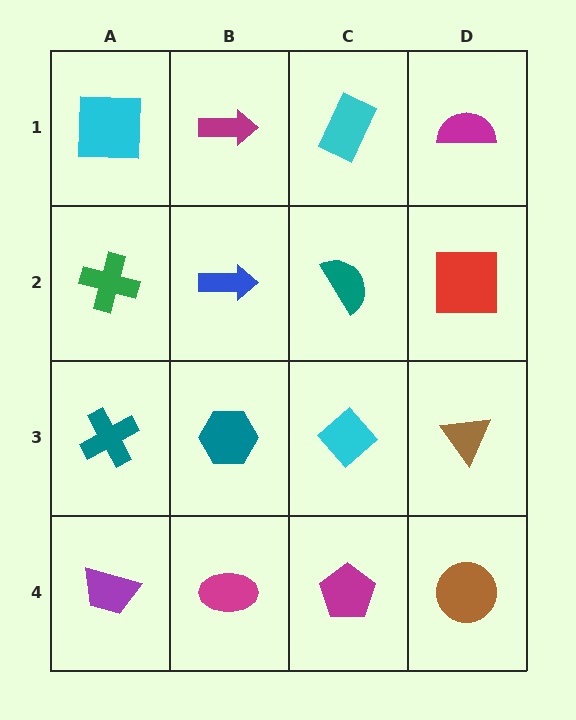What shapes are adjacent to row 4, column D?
A brown triangle (row 3, column D), a magenta pentagon (row 4, column C).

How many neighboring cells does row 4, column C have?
3.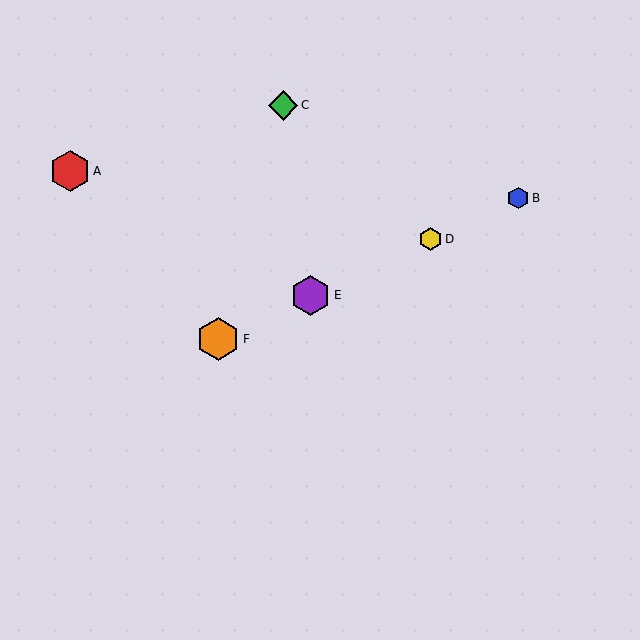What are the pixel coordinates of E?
Object E is at (311, 295).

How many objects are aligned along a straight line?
4 objects (B, D, E, F) are aligned along a straight line.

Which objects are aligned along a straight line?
Objects B, D, E, F are aligned along a straight line.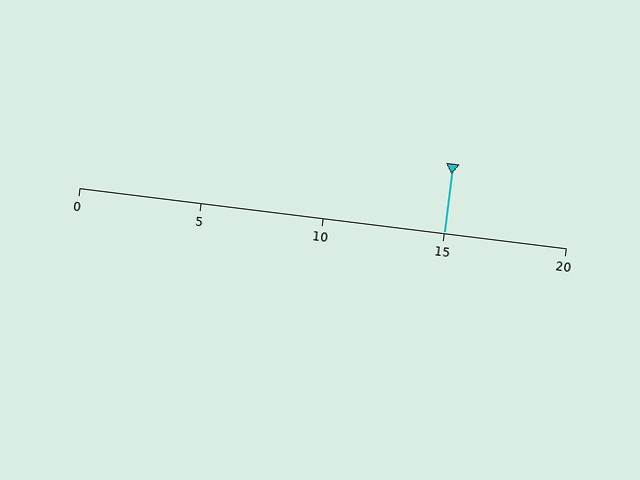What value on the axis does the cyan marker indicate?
The marker indicates approximately 15.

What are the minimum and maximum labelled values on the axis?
The axis runs from 0 to 20.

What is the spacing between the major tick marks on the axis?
The major ticks are spaced 5 apart.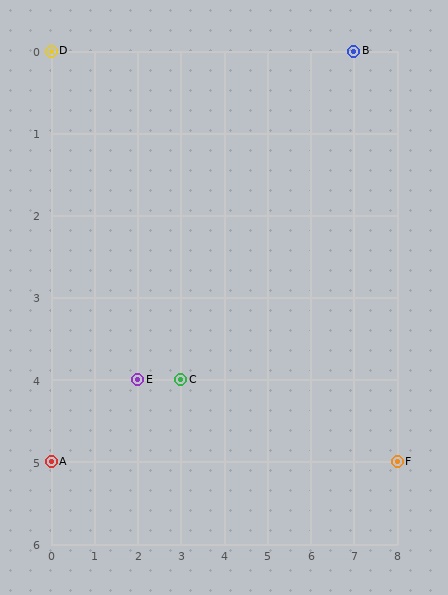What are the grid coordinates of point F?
Point F is at grid coordinates (8, 5).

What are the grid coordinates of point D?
Point D is at grid coordinates (0, 0).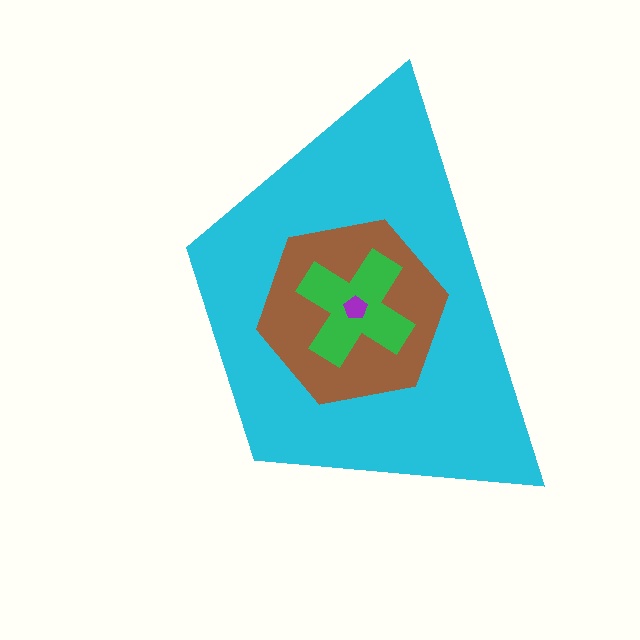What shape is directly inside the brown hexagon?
The green cross.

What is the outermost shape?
The cyan trapezoid.